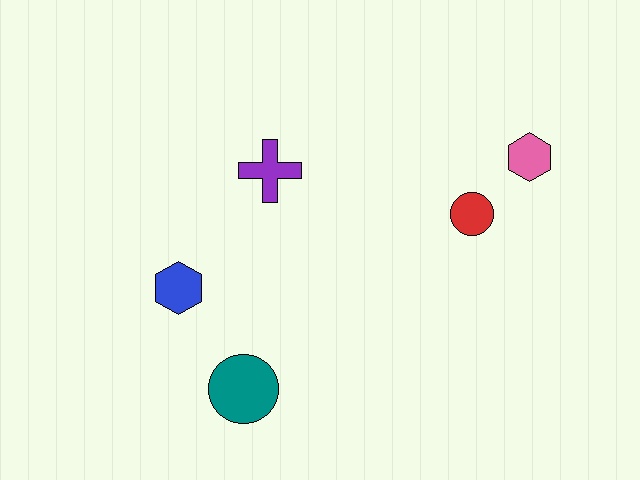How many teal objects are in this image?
There is 1 teal object.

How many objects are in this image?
There are 5 objects.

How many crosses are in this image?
There is 1 cross.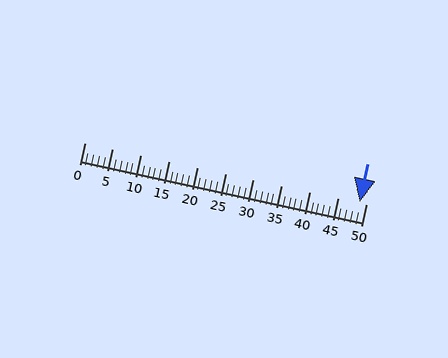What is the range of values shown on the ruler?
The ruler shows values from 0 to 50.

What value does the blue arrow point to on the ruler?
The blue arrow points to approximately 49.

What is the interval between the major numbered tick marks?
The major tick marks are spaced 5 units apart.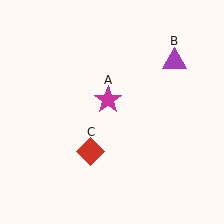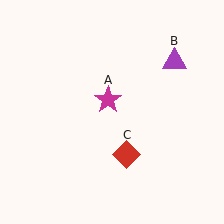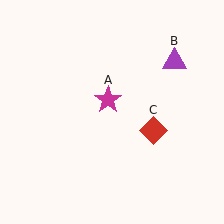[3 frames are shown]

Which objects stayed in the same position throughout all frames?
Magenta star (object A) and purple triangle (object B) remained stationary.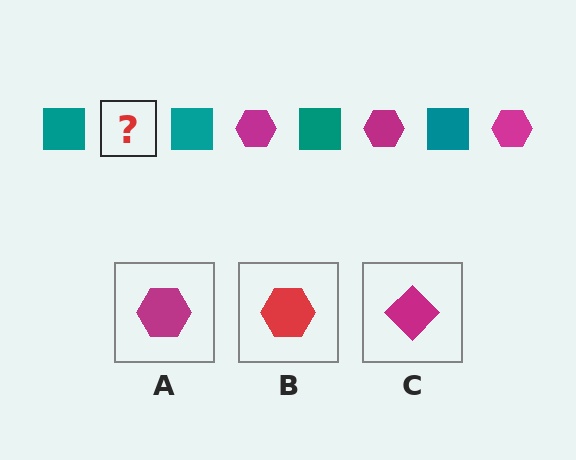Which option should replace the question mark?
Option A.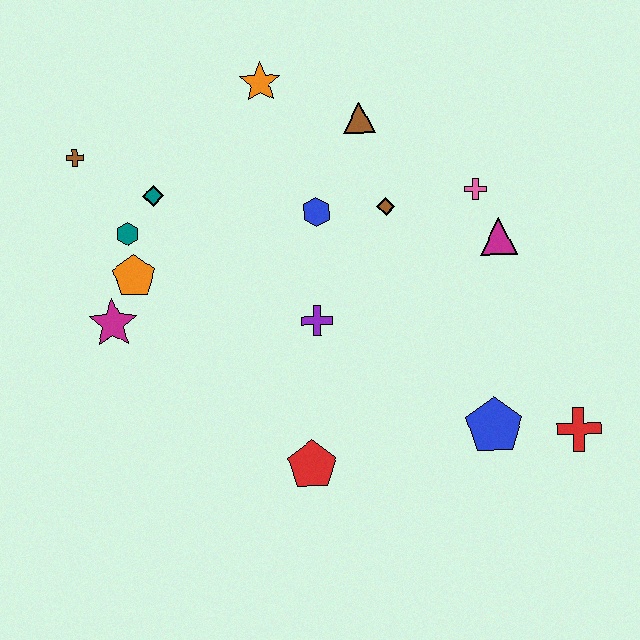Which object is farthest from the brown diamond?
The brown cross is farthest from the brown diamond.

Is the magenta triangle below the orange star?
Yes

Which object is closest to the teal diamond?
The teal hexagon is closest to the teal diamond.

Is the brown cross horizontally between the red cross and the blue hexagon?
No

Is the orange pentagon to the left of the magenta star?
No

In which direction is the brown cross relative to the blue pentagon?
The brown cross is to the left of the blue pentagon.